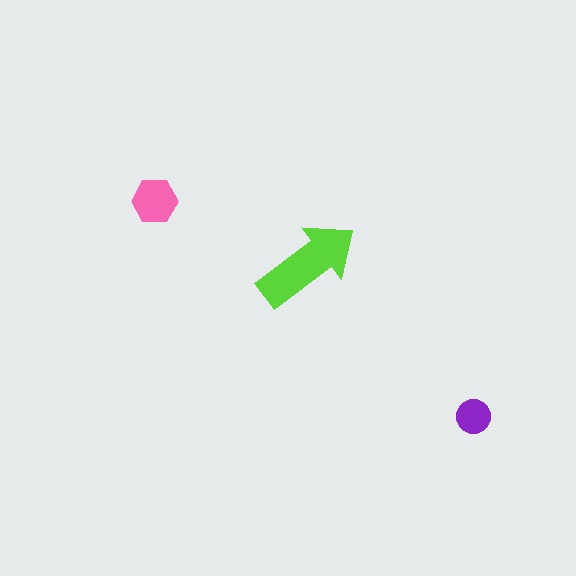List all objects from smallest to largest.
The purple circle, the pink hexagon, the lime arrow.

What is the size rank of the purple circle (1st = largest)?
3rd.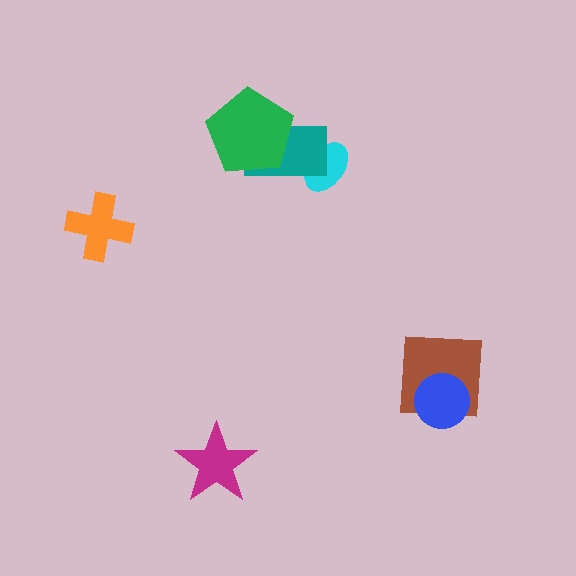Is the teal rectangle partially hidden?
Yes, it is partially covered by another shape.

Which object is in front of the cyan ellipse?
The teal rectangle is in front of the cyan ellipse.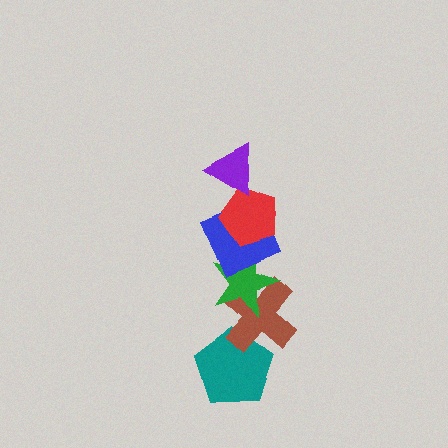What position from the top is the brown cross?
The brown cross is 5th from the top.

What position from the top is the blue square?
The blue square is 3rd from the top.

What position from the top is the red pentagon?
The red pentagon is 2nd from the top.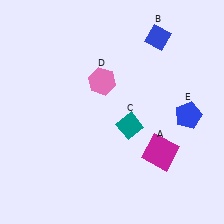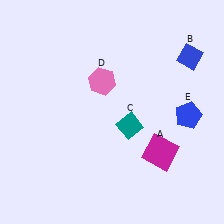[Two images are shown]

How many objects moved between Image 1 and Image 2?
1 object moved between the two images.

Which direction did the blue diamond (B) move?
The blue diamond (B) moved right.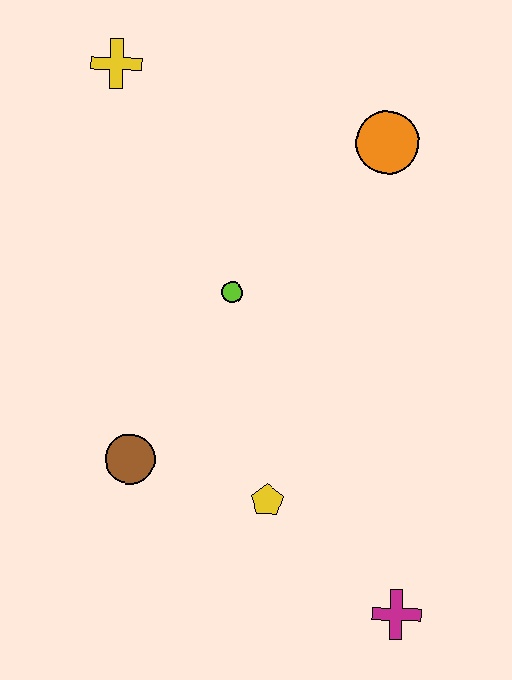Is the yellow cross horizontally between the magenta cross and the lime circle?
No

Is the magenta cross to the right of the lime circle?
Yes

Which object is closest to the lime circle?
The brown circle is closest to the lime circle.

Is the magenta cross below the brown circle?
Yes